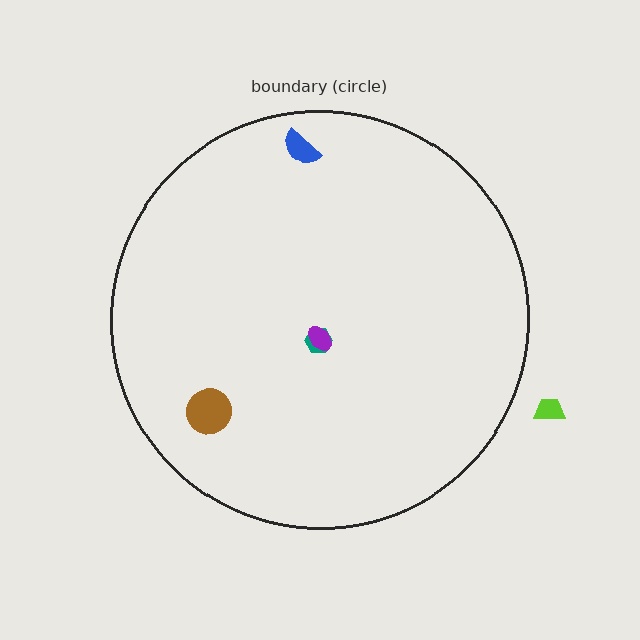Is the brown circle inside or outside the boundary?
Inside.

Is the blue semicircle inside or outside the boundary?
Inside.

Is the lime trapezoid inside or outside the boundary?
Outside.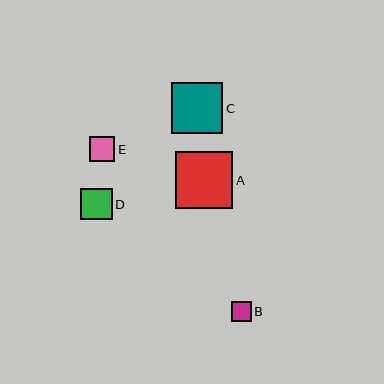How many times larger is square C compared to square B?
Square C is approximately 2.5 times the size of square B.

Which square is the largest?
Square A is the largest with a size of approximately 57 pixels.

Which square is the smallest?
Square B is the smallest with a size of approximately 20 pixels.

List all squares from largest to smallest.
From largest to smallest: A, C, D, E, B.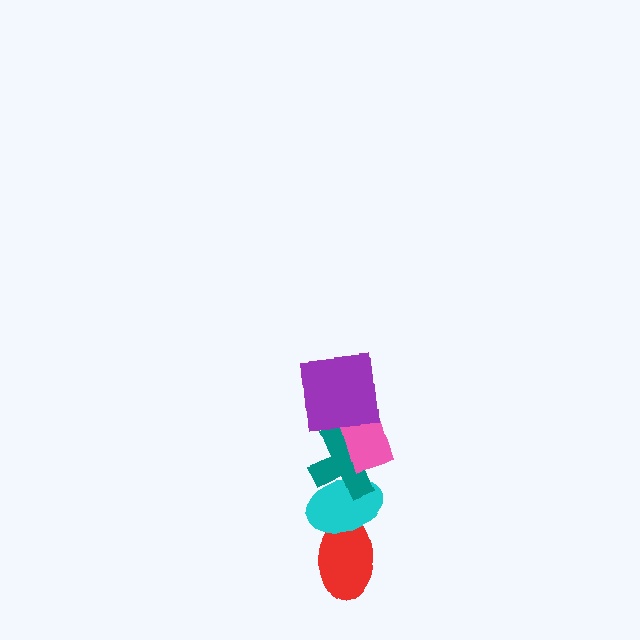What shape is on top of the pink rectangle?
The purple square is on top of the pink rectangle.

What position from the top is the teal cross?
The teal cross is 3rd from the top.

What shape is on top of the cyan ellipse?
The teal cross is on top of the cyan ellipse.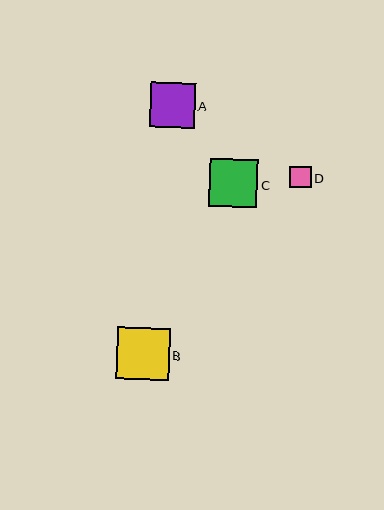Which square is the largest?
Square B is the largest with a size of approximately 53 pixels.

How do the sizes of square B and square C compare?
Square B and square C are approximately the same size.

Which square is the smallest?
Square D is the smallest with a size of approximately 21 pixels.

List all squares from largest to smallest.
From largest to smallest: B, C, A, D.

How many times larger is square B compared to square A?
Square B is approximately 1.2 times the size of square A.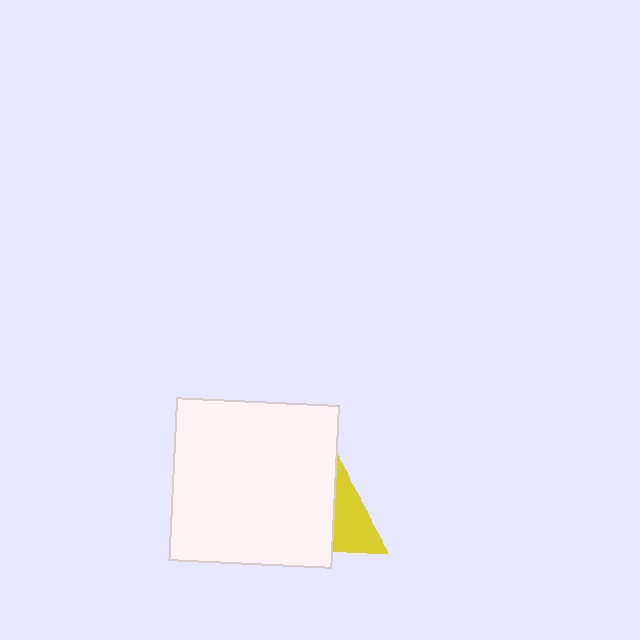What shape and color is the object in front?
The object in front is a white square.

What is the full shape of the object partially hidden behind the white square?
The partially hidden object is a yellow triangle.